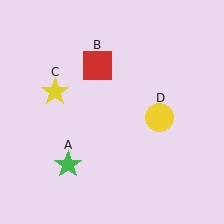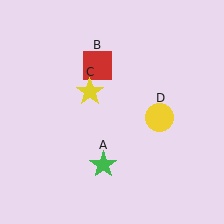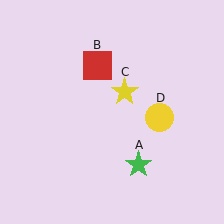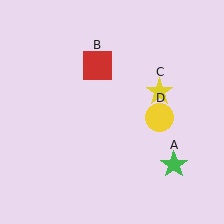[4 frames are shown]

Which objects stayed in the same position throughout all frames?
Red square (object B) and yellow circle (object D) remained stationary.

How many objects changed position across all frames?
2 objects changed position: green star (object A), yellow star (object C).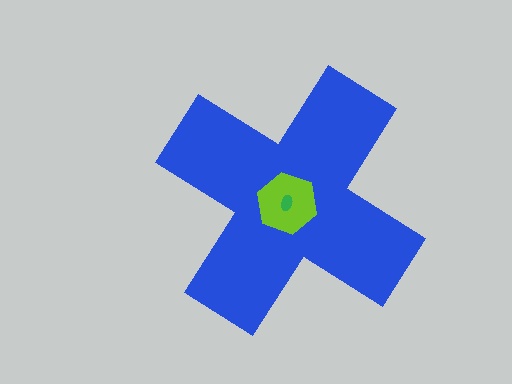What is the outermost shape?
The blue cross.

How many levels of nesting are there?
3.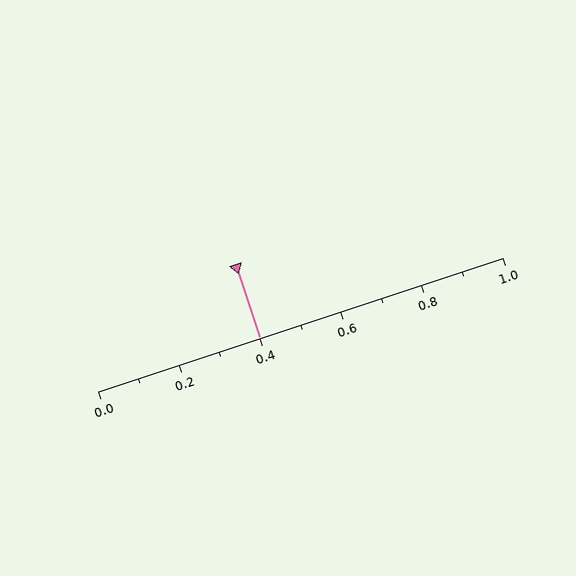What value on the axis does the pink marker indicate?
The marker indicates approximately 0.4.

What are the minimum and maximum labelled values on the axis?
The axis runs from 0.0 to 1.0.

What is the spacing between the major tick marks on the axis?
The major ticks are spaced 0.2 apart.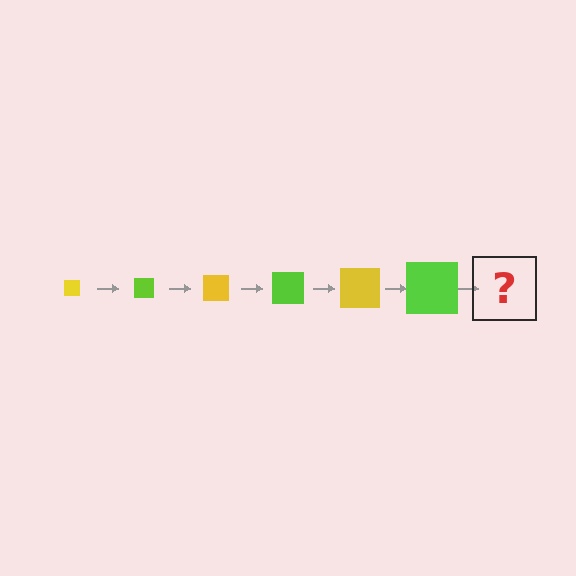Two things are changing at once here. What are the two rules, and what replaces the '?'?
The two rules are that the square grows larger each step and the color cycles through yellow and lime. The '?' should be a yellow square, larger than the previous one.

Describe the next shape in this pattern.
It should be a yellow square, larger than the previous one.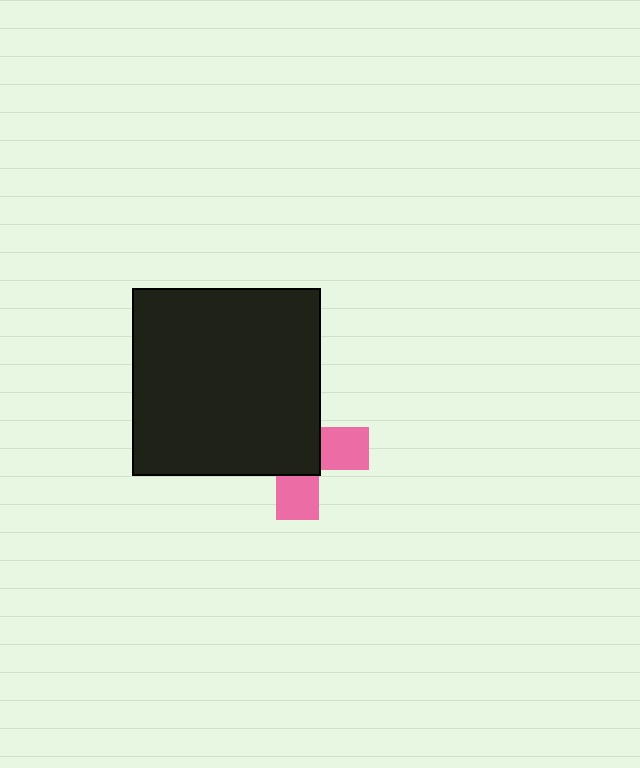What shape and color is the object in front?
The object in front is a black square.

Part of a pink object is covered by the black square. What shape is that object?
It is a cross.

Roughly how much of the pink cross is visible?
A small part of it is visible (roughly 38%).